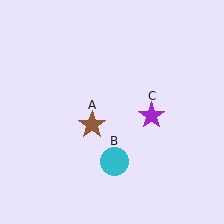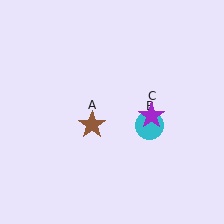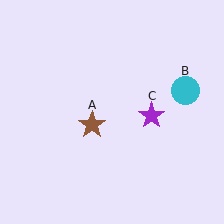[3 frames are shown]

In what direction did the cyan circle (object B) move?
The cyan circle (object B) moved up and to the right.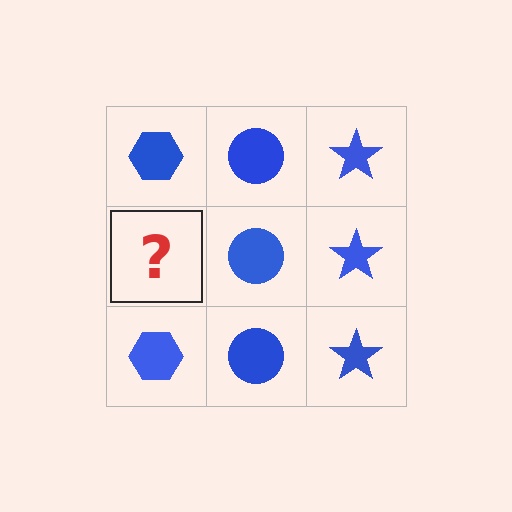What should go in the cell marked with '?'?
The missing cell should contain a blue hexagon.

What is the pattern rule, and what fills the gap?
The rule is that each column has a consistent shape. The gap should be filled with a blue hexagon.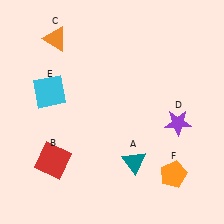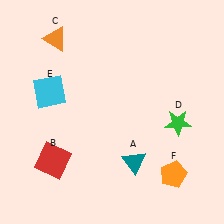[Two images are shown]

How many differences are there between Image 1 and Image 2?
There is 1 difference between the two images.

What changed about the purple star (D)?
In Image 1, D is purple. In Image 2, it changed to green.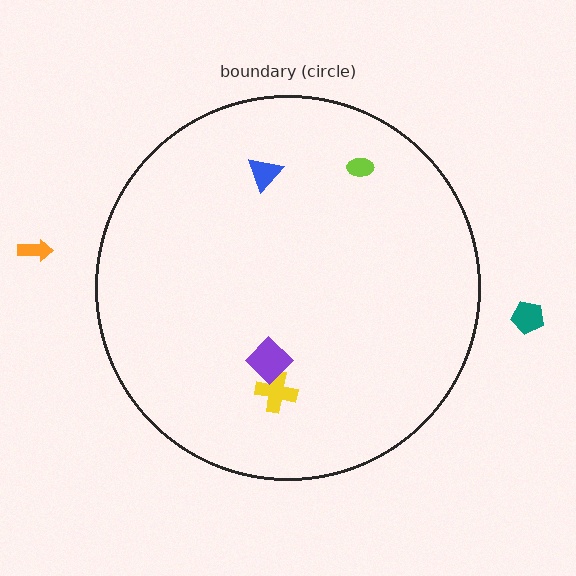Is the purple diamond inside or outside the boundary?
Inside.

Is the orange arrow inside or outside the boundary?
Outside.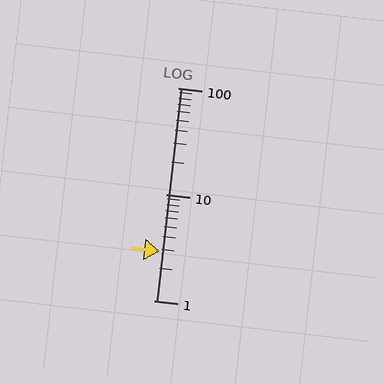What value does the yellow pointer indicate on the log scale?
The pointer indicates approximately 2.9.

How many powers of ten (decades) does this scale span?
The scale spans 2 decades, from 1 to 100.